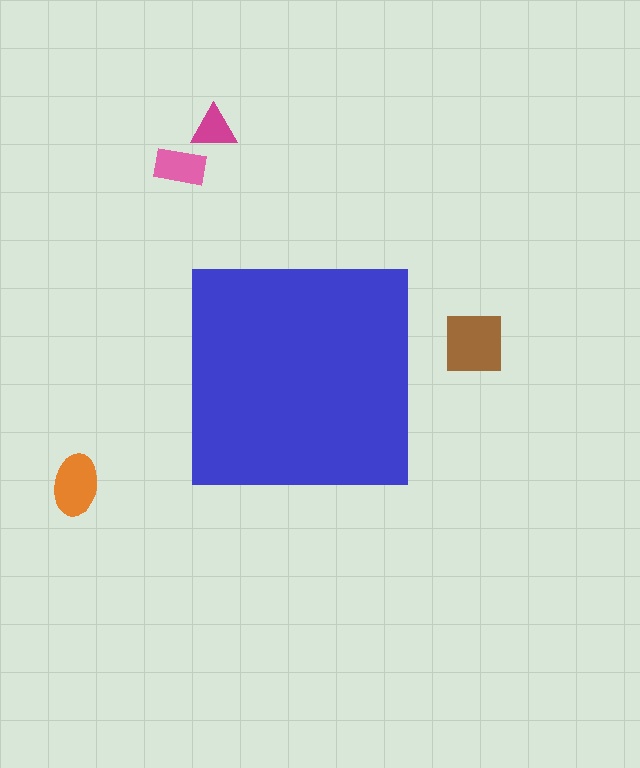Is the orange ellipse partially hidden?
No, the orange ellipse is fully visible.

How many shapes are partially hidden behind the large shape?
0 shapes are partially hidden.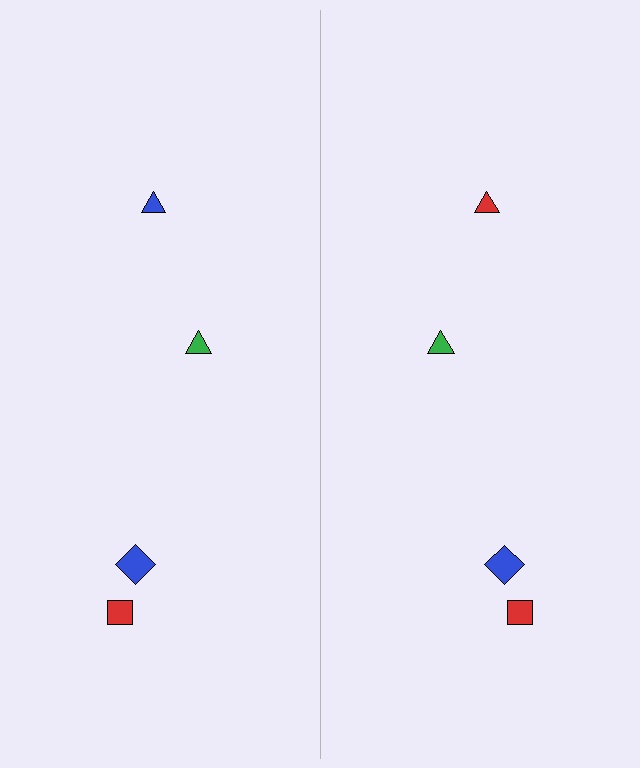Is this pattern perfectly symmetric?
No, the pattern is not perfectly symmetric. The red triangle on the right side breaks the symmetry — its mirror counterpart is blue.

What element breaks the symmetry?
The red triangle on the right side breaks the symmetry — its mirror counterpart is blue.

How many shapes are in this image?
There are 8 shapes in this image.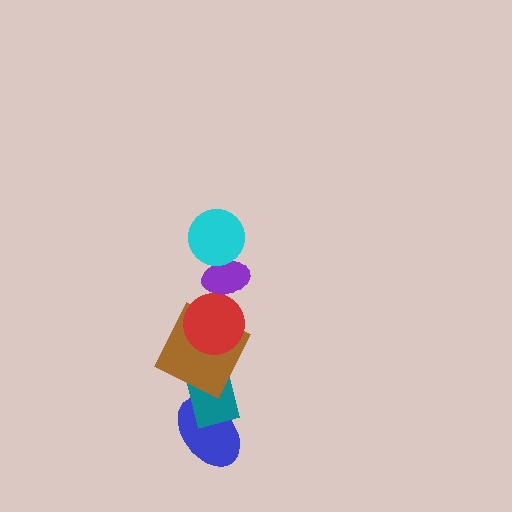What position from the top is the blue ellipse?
The blue ellipse is 6th from the top.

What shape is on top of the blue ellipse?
The teal rectangle is on top of the blue ellipse.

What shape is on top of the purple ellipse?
The cyan circle is on top of the purple ellipse.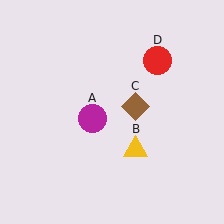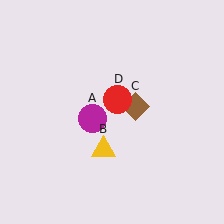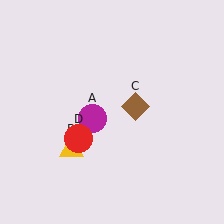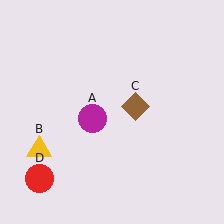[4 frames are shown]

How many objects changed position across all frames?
2 objects changed position: yellow triangle (object B), red circle (object D).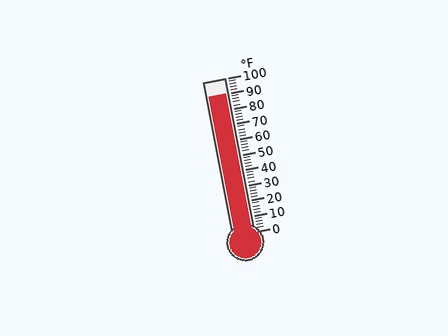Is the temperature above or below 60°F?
The temperature is above 60°F.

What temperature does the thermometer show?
The thermometer shows approximately 90°F.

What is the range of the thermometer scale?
The thermometer scale ranges from 0°F to 100°F.